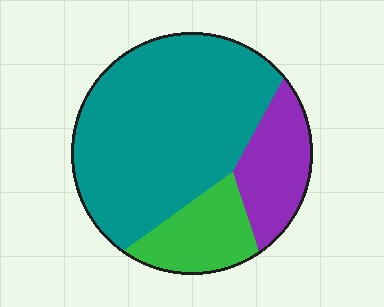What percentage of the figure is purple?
Purple covers about 20% of the figure.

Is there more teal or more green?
Teal.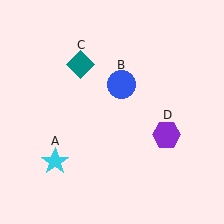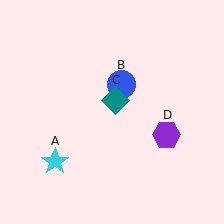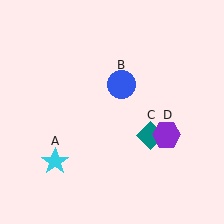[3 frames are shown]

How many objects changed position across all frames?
1 object changed position: teal diamond (object C).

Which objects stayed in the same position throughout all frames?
Cyan star (object A) and blue circle (object B) and purple hexagon (object D) remained stationary.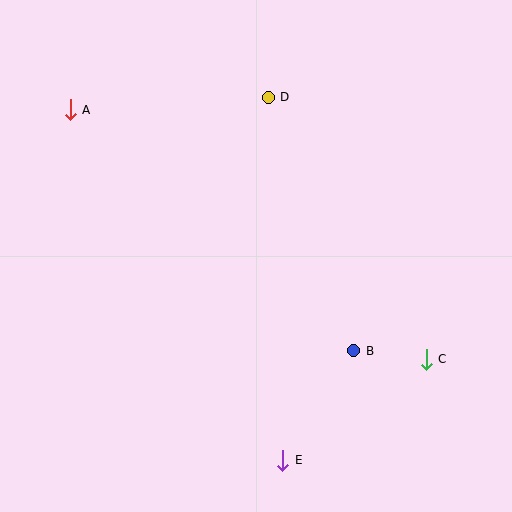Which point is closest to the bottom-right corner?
Point C is closest to the bottom-right corner.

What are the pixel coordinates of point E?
Point E is at (283, 460).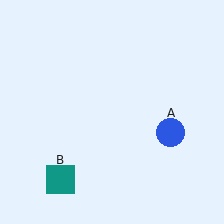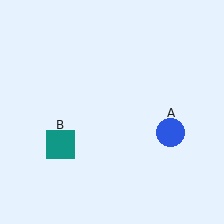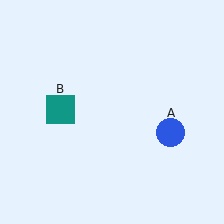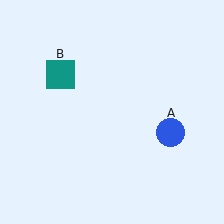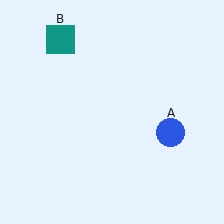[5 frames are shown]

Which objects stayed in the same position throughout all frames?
Blue circle (object A) remained stationary.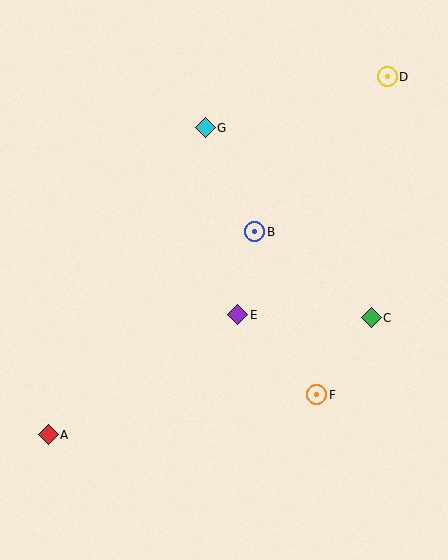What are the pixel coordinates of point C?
Point C is at (371, 318).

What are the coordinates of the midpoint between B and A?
The midpoint between B and A is at (151, 333).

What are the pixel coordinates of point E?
Point E is at (238, 315).